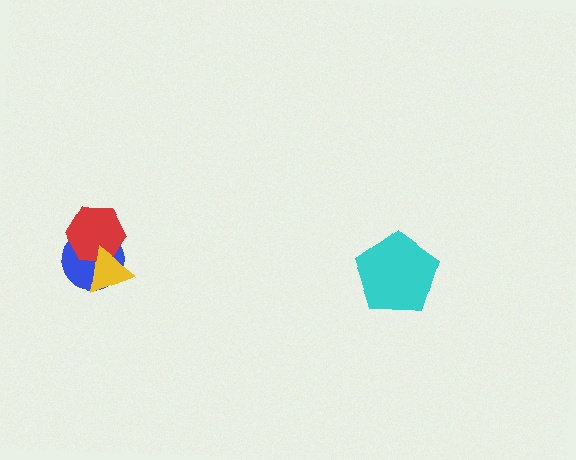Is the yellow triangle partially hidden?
No, no other shape covers it.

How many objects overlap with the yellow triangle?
2 objects overlap with the yellow triangle.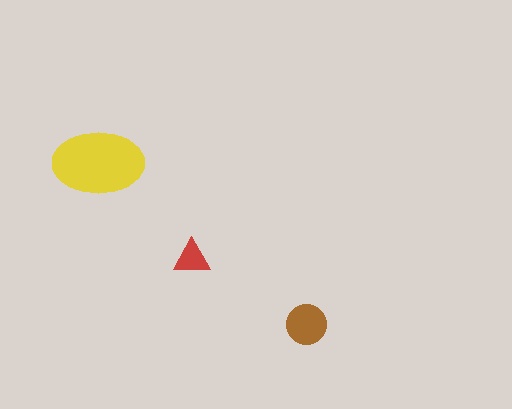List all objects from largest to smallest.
The yellow ellipse, the brown circle, the red triangle.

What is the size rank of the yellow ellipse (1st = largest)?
1st.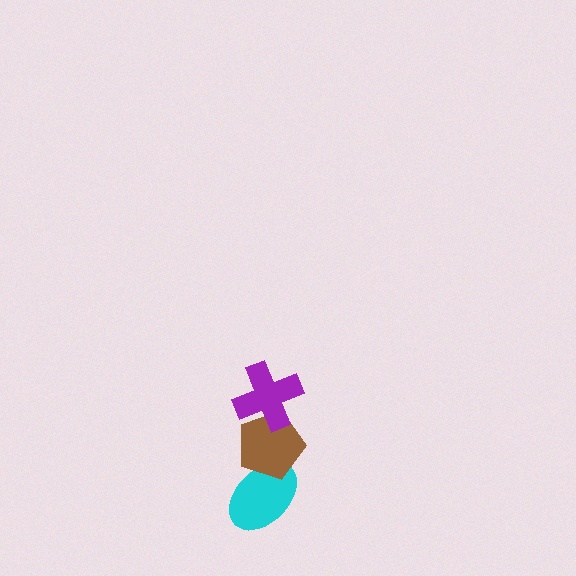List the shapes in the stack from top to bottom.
From top to bottom: the purple cross, the brown pentagon, the cyan ellipse.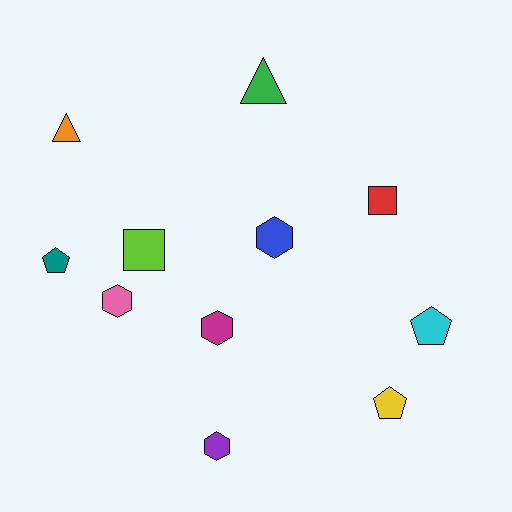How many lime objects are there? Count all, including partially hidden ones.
There is 1 lime object.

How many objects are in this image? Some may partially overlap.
There are 11 objects.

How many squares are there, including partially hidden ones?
There are 2 squares.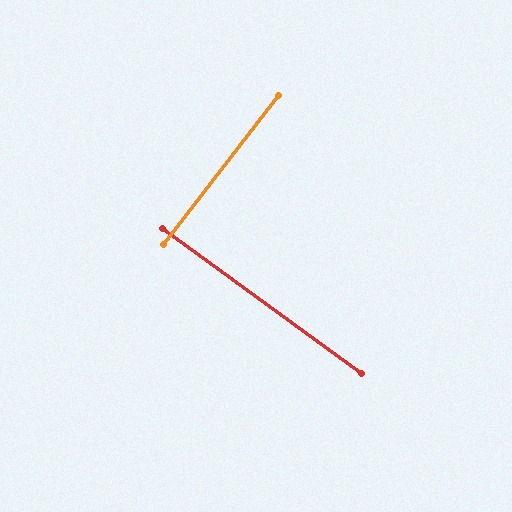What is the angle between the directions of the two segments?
Approximately 89 degrees.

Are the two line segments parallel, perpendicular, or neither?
Perpendicular — they meet at approximately 89°.